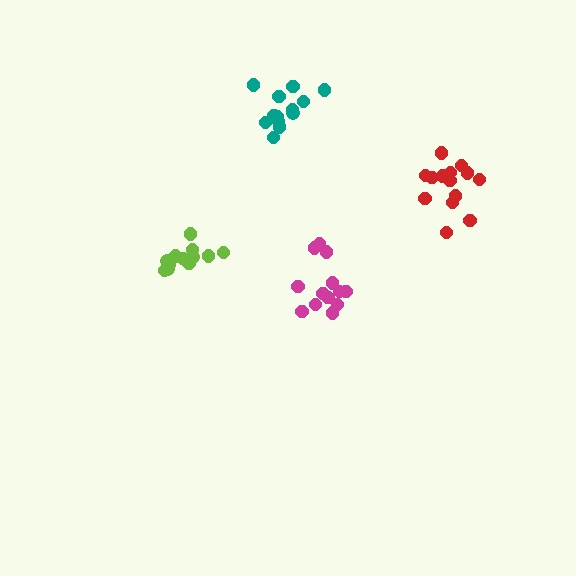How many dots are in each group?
Group 1: 13 dots, Group 2: 14 dots, Group 3: 13 dots, Group 4: 13 dots (53 total).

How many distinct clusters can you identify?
There are 4 distinct clusters.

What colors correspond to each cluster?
The clusters are colored: magenta, red, teal, lime.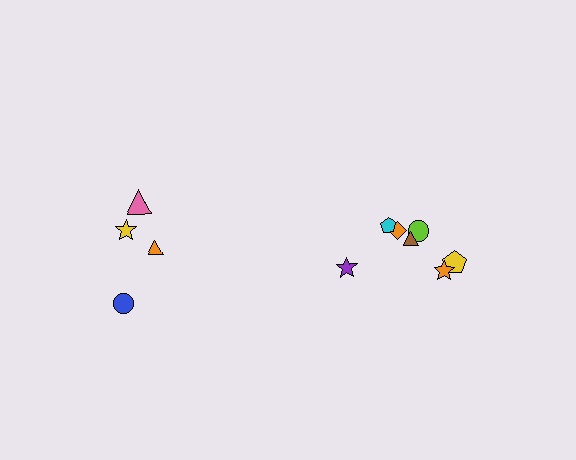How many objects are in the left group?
There are 4 objects.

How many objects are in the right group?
There are 7 objects.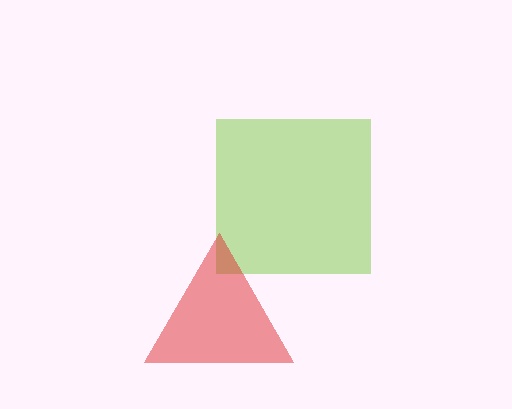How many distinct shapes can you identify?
There are 2 distinct shapes: a lime square, a red triangle.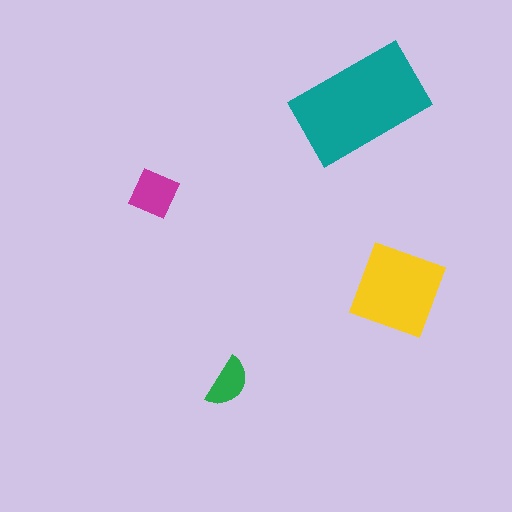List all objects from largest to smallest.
The teal rectangle, the yellow square, the magenta diamond, the green semicircle.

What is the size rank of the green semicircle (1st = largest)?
4th.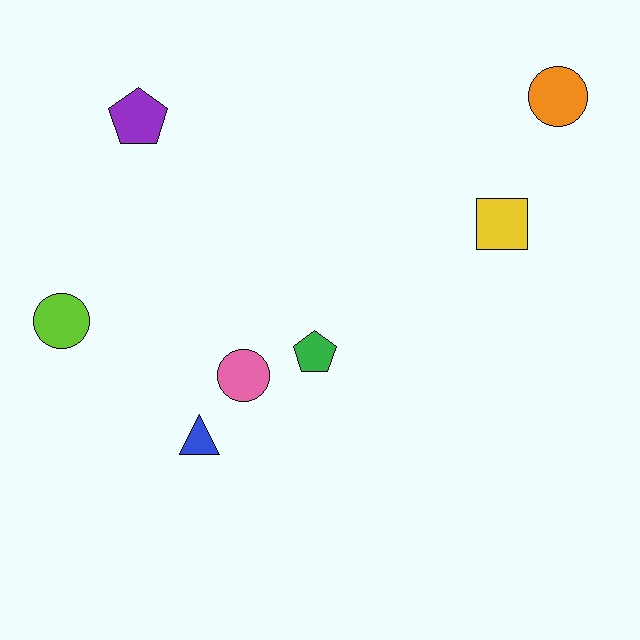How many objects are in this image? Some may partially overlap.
There are 7 objects.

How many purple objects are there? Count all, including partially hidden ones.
There is 1 purple object.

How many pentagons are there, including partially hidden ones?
There are 2 pentagons.